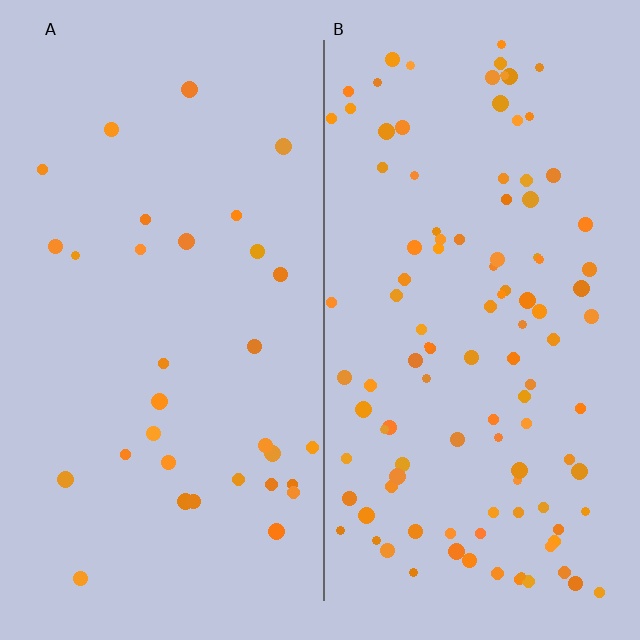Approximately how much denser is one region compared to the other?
Approximately 3.4× — region B over region A.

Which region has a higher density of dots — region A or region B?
B (the right).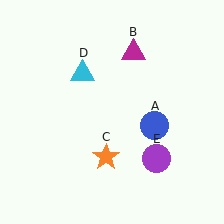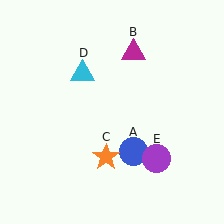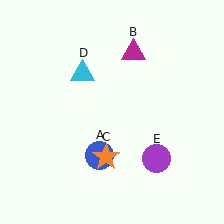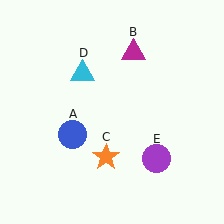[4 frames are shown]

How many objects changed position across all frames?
1 object changed position: blue circle (object A).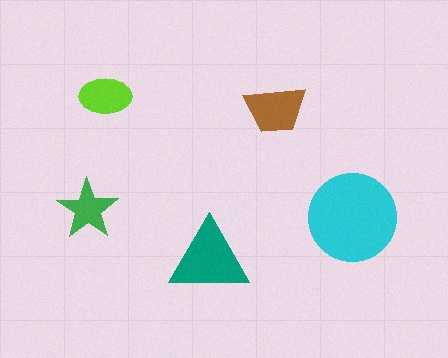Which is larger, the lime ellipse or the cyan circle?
The cyan circle.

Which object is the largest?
The cyan circle.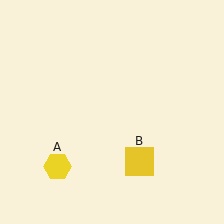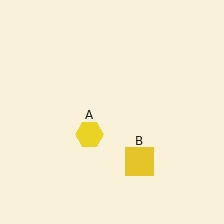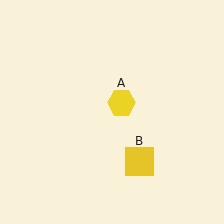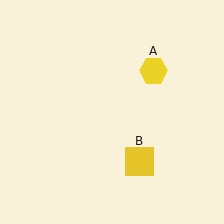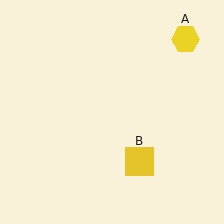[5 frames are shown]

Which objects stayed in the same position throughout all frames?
Yellow square (object B) remained stationary.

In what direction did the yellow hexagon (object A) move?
The yellow hexagon (object A) moved up and to the right.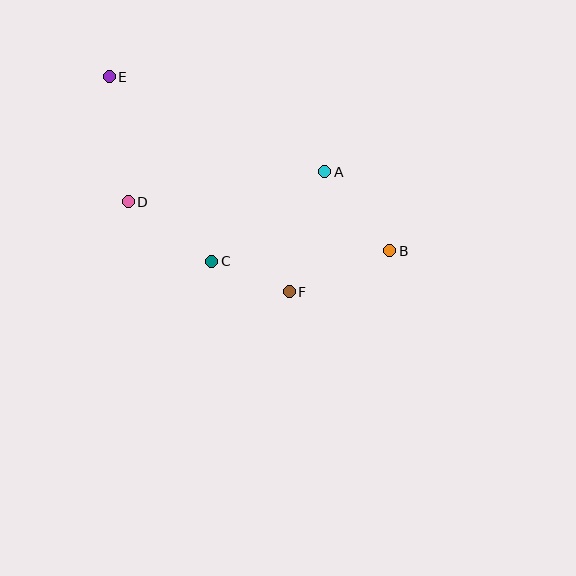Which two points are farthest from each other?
Points B and E are farthest from each other.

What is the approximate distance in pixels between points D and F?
The distance between D and F is approximately 184 pixels.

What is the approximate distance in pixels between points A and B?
The distance between A and B is approximately 102 pixels.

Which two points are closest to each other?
Points C and F are closest to each other.